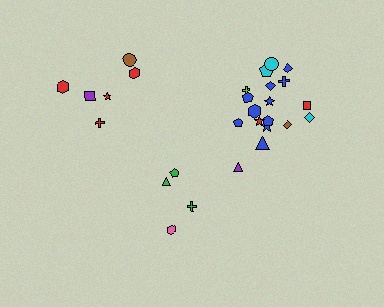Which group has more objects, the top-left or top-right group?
The top-right group.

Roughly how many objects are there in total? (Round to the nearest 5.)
Roughly 30 objects in total.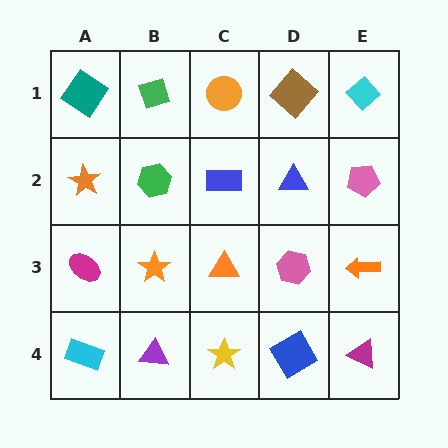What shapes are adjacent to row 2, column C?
An orange circle (row 1, column C), an orange triangle (row 3, column C), a green hexagon (row 2, column B), a blue triangle (row 2, column D).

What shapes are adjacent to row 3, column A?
An orange star (row 2, column A), a cyan rectangle (row 4, column A), an orange star (row 3, column B).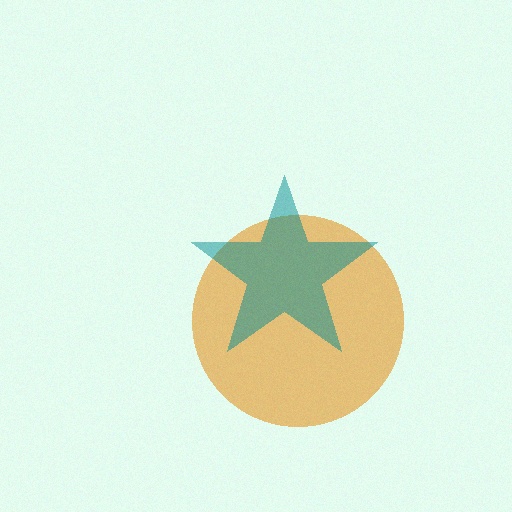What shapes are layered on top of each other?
The layered shapes are: an orange circle, a teal star.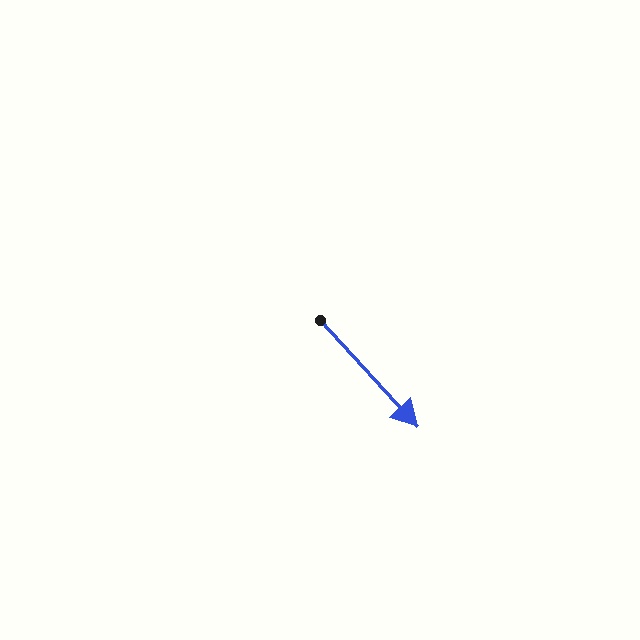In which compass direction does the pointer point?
Southeast.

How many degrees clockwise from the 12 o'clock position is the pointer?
Approximately 137 degrees.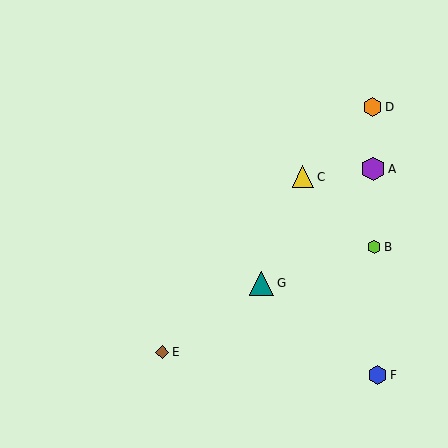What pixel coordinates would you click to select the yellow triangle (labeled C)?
Click at (303, 177) to select the yellow triangle C.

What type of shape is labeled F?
Shape F is a blue hexagon.